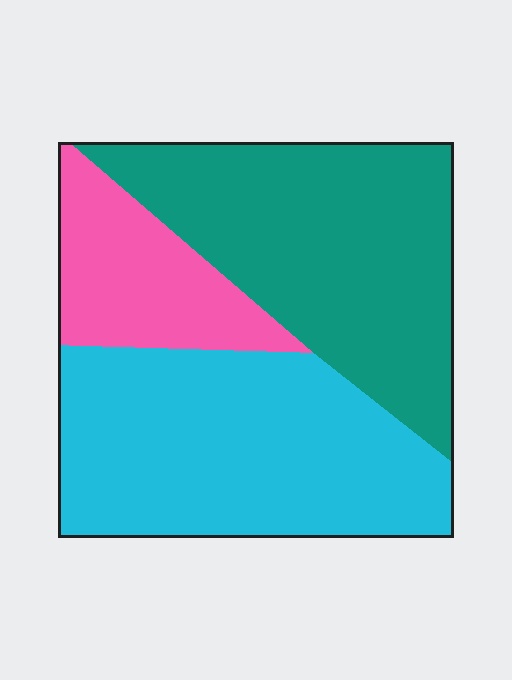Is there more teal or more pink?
Teal.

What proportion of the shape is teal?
Teal covers around 40% of the shape.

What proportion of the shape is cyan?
Cyan takes up about two fifths (2/5) of the shape.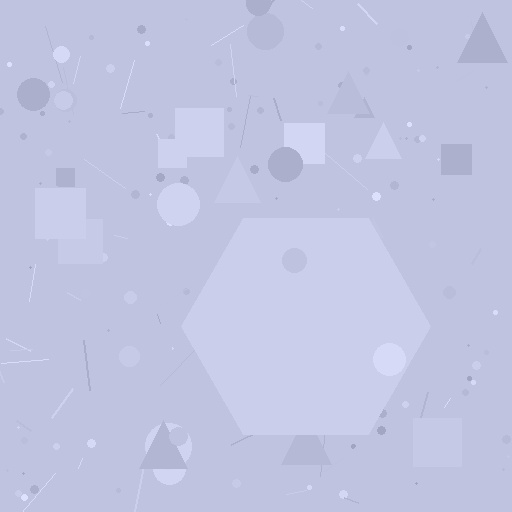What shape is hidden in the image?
A hexagon is hidden in the image.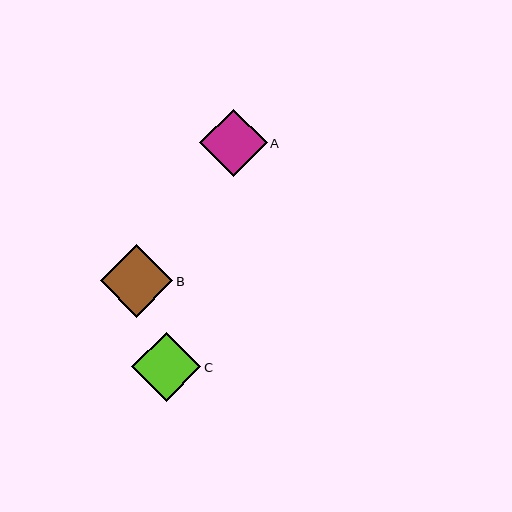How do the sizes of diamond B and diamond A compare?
Diamond B and diamond A are approximately the same size.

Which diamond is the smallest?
Diamond A is the smallest with a size of approximately 67 pixels.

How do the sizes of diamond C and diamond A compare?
Diamond C and diamond A are approximately the same size.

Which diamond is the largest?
Diamond B is the largest with a size of approximately 73 pixels.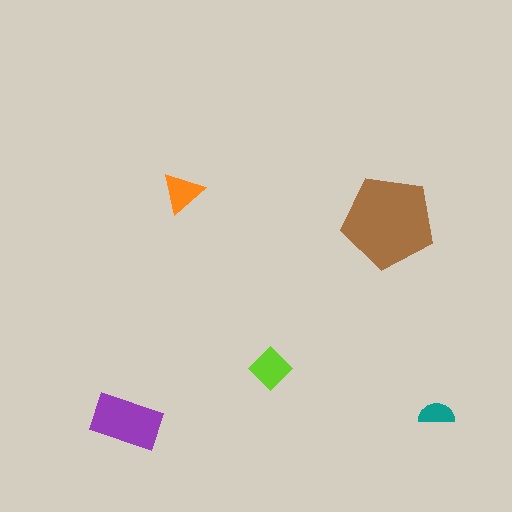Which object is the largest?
The brown pentagon.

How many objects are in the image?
There are 5 objects in the image.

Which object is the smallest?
The teal semicircle.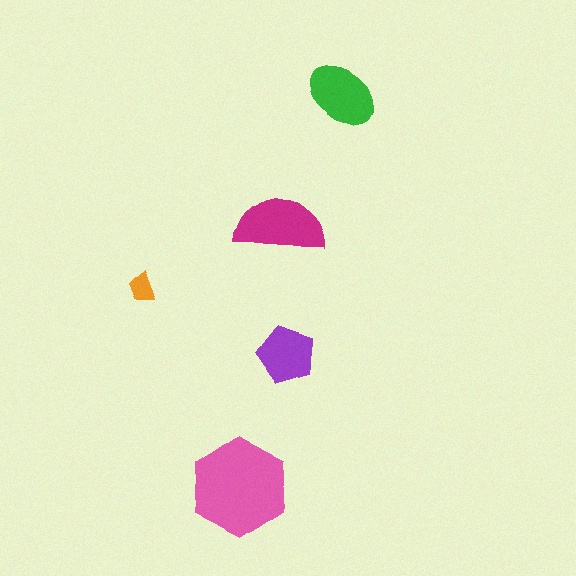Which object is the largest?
The pink hexagon.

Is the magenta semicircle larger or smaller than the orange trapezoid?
Larger.